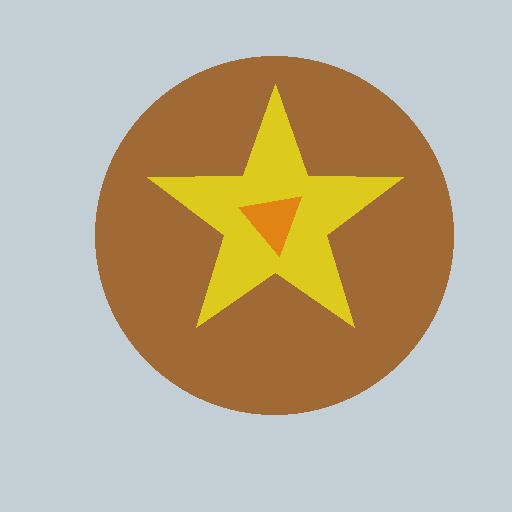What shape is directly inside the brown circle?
The yellow star.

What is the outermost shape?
The brown circle.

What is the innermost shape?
The orange triangle.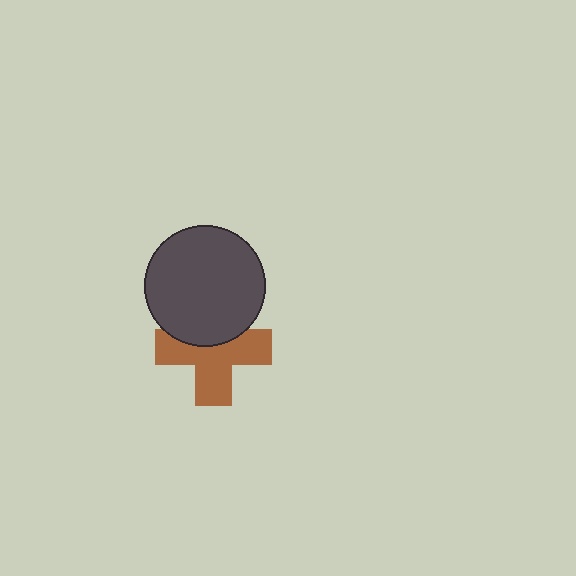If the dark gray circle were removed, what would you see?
You would see the complete brown cross.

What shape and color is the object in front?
The object in front is a dark gray circle.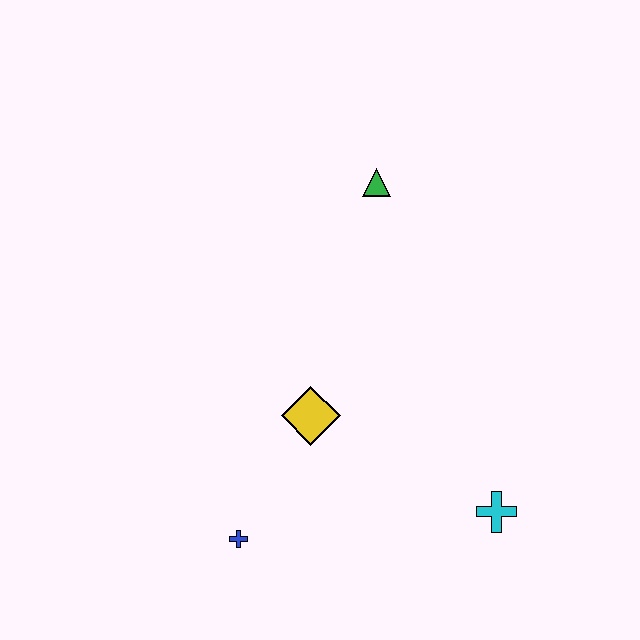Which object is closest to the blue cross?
The yellow diamond is closest to the blue cross.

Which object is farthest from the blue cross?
The green triangle is farthest from the blue cross.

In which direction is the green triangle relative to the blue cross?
The green triangle is above the blue cross.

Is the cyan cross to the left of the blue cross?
No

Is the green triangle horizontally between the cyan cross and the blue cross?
Yes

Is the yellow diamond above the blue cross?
Yes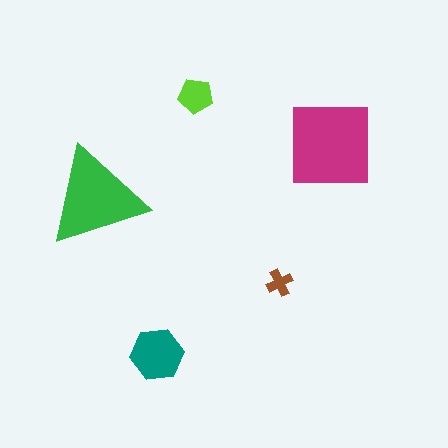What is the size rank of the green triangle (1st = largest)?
2nd.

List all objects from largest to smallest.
The magenta square, the green triangle, the teal hexagon, the lime pentagon, the brown cross.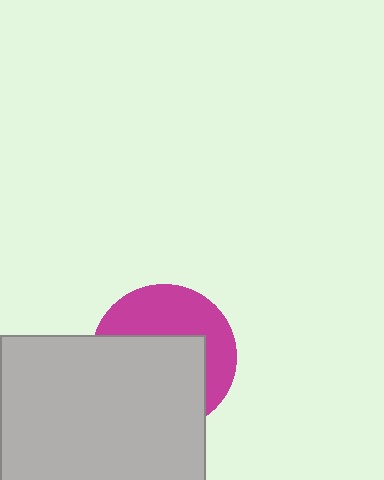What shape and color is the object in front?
The object in front is a light gray square.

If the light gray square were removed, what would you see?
You would see the complete magenta circle.